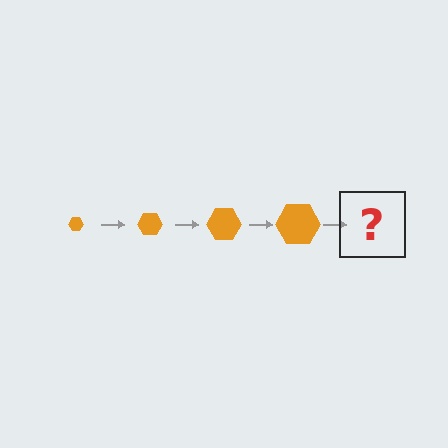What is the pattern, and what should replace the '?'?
The pattern is that the hexagon gets progressively larger each step. The '?' should be an orange hexagon, larger than the previous one.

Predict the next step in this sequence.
The next step is an orange hexagon, larger than the previous one.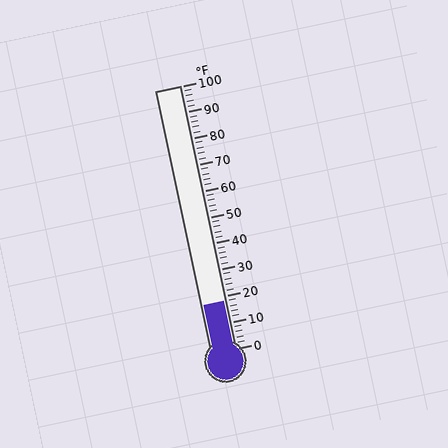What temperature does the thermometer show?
The thermometer shows approximately 18°F.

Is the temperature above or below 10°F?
The temperature is above 10°F.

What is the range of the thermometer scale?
The thermometer scale ranges from 0°F to 100°F.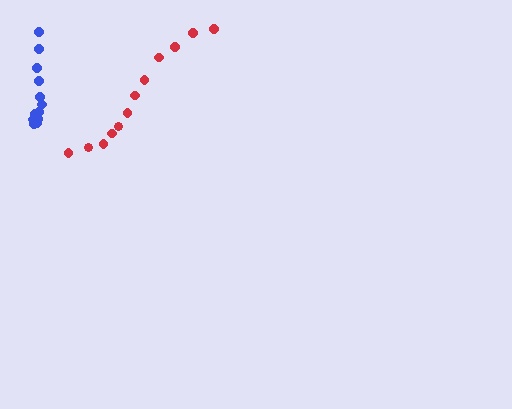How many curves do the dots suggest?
There are 2 distinct paths.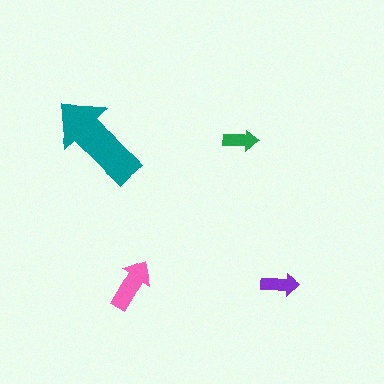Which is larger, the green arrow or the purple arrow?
The purple one.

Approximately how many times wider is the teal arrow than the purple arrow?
About 2.5 times wider.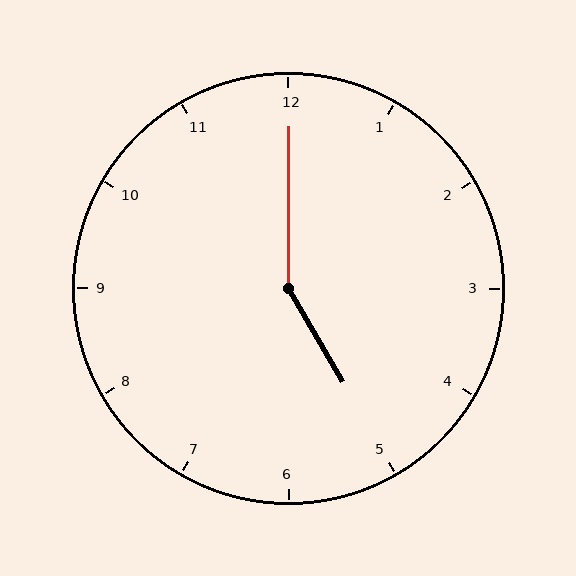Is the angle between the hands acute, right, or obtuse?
It is obtuse.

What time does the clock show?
5:00.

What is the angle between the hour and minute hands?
Approximately 150 degrees.